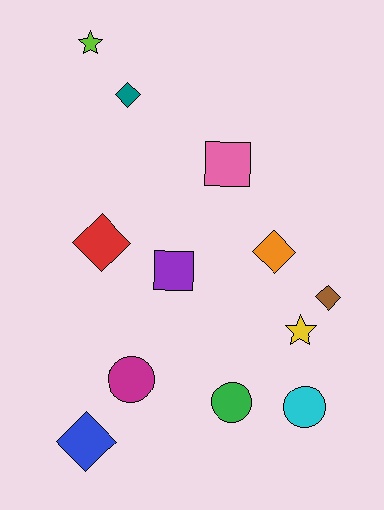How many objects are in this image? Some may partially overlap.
There are 12 objects.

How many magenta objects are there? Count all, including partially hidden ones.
There is 1 magenta object.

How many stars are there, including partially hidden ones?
There are 2 stars.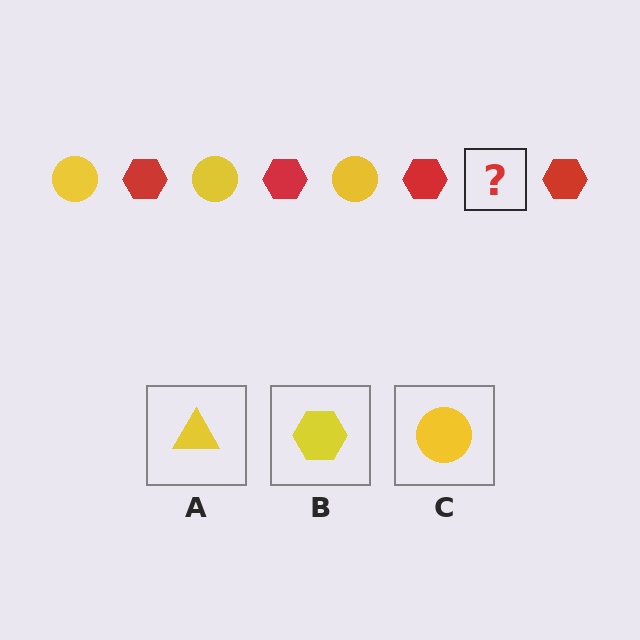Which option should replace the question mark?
Option C.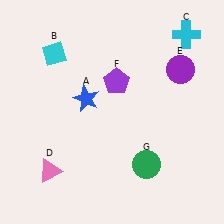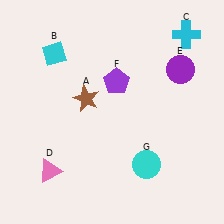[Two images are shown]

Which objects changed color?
A changed from blue to brown. G changed from green to cyan.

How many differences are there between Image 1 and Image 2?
There are 2 differences between the two images.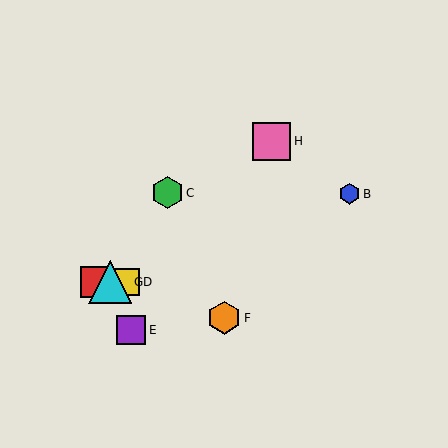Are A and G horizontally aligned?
Yes, both are at y≈282.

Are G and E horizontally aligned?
No, G is at y≈282 and E is at y≈330.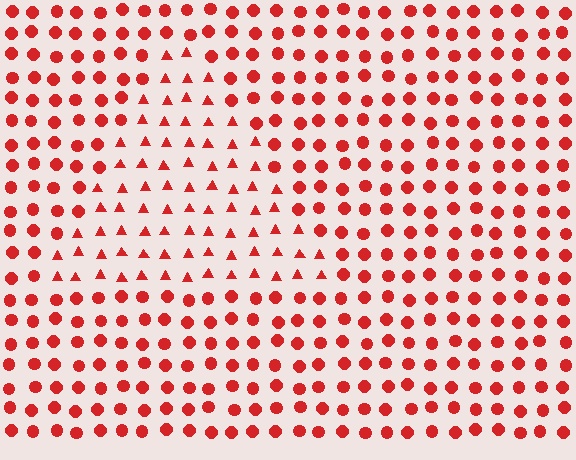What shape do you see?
I see a triangle.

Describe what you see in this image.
The image is filled with small red elements arranged in a uniform grid. A triangle-shaped region contains triangles, while the surrounding area contains circles. The boundary is defined purely by the change in element shape.